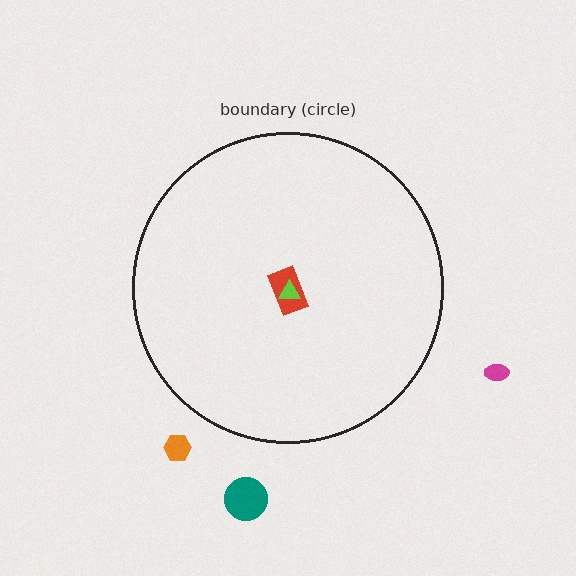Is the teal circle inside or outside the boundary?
Outside.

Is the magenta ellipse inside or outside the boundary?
Outside.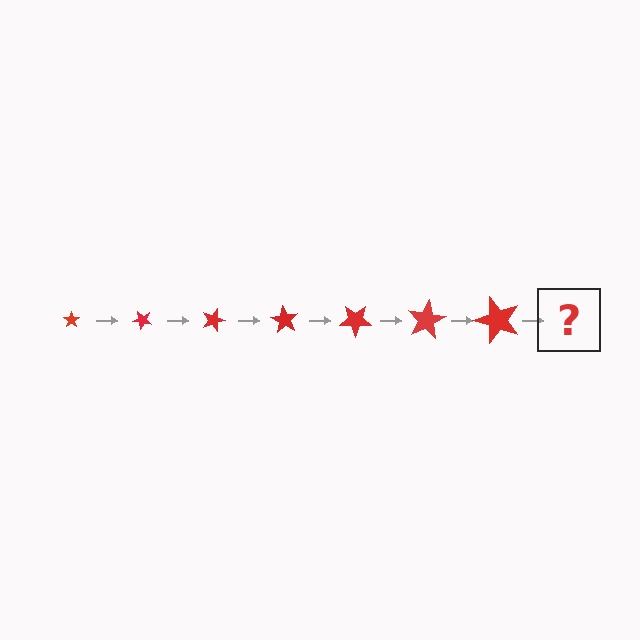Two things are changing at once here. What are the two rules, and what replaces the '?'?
The two rules are that the star grows larger each step and it rotates 45 degrees each step. The '?' should be a star, larger than the previous one and rotated 315 degrees from the start.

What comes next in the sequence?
The next element should be a star, larger than the previous one and rotated 315 degrees from the start.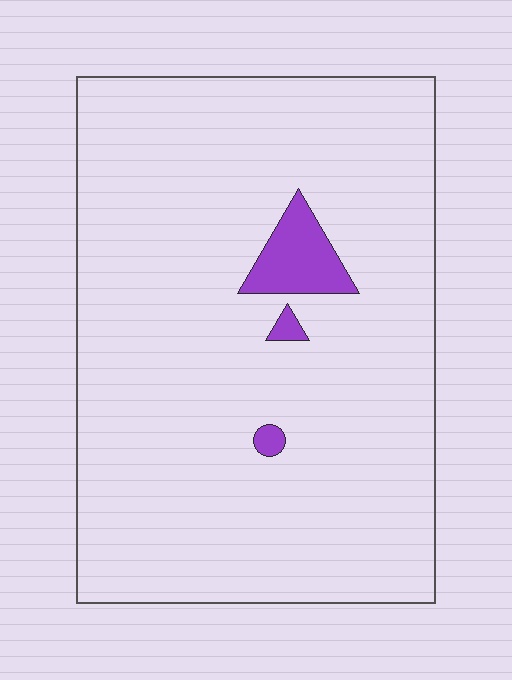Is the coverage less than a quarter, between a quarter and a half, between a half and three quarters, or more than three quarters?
Less than a quarter.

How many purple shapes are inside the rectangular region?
3.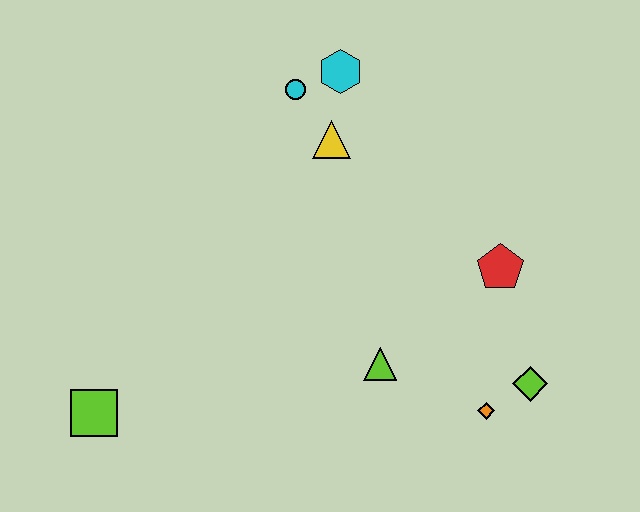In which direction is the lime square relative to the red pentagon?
The lime square is to the left of the red pentagon.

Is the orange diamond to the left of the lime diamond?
Yes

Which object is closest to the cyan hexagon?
The cyan circle is closest to the cyan hexagon.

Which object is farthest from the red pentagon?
The lime square is farthest from the red pentagon.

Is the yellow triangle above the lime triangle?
Yes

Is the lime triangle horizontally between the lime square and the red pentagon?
Yes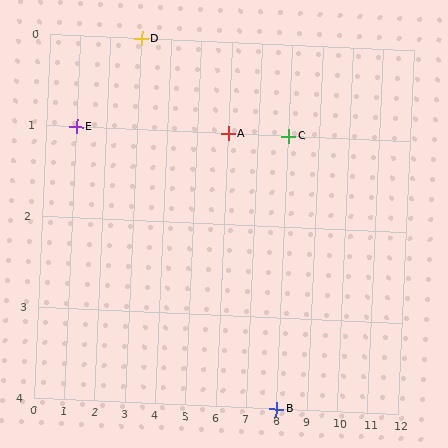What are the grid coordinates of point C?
Point C is at grid coordinates (8, 1).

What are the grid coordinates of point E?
Point E is at grid coordinates (1, 1).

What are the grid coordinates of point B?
Point B is at grid coordinates (8, 4).